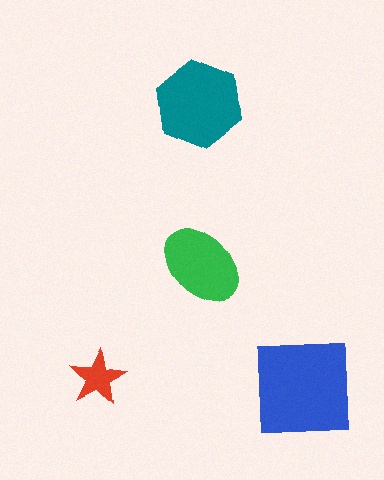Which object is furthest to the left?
The red star is leftmost.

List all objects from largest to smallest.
The blue square, the teal hexagon, the green ellipse, the red star.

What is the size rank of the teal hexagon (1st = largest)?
2nd.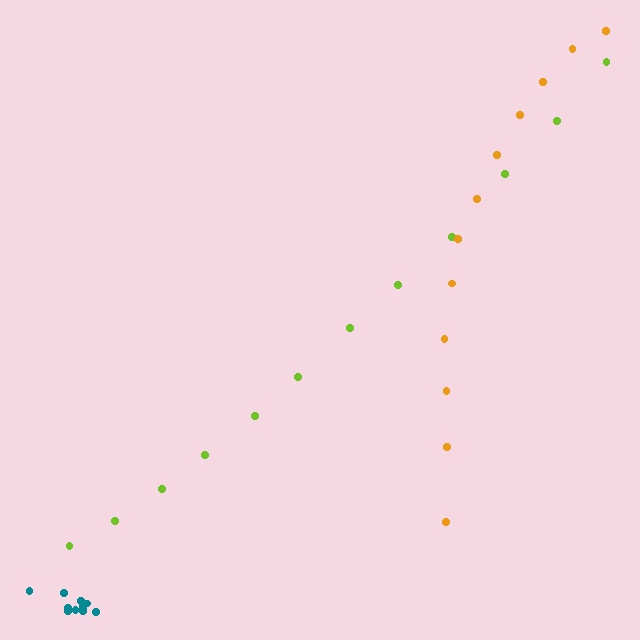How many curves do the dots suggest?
There are 3 distinct paths.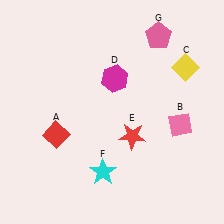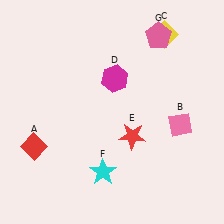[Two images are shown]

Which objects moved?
The objects that moved are: the red diamond (A), the yellow diamond (C).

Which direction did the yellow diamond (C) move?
The yellow diamond (C) moved up.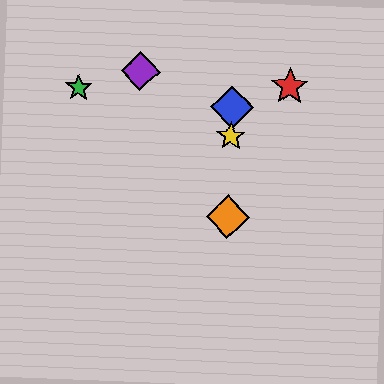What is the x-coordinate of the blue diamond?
The blue diamond is at x≈232.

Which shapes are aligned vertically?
The blue diamond, the yellow star, the orange diamond are aligned vertically.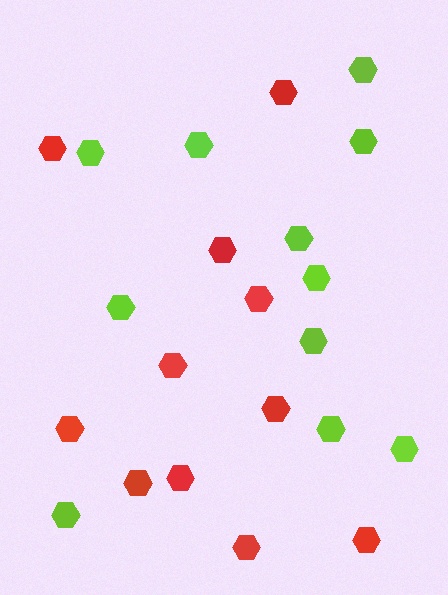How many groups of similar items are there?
There are 2 groups: one group of lime hexagons (11) and one group of red hexagons (11).